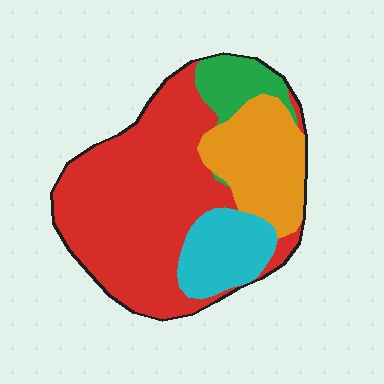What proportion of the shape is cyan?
Cyan takes up about one eighth (1/8) of the shape.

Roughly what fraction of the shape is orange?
Orange covers 21% of the shape.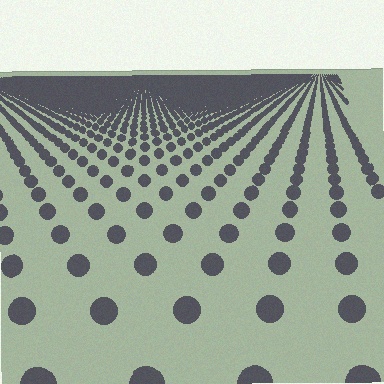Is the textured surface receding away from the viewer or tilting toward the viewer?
The surface is receding away from the viewer. Texture elements get smaller and denser toward the top.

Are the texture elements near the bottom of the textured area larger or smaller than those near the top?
Larger. Near the bottom, elements are closer to the viewer and appear at a bigger on-screen size.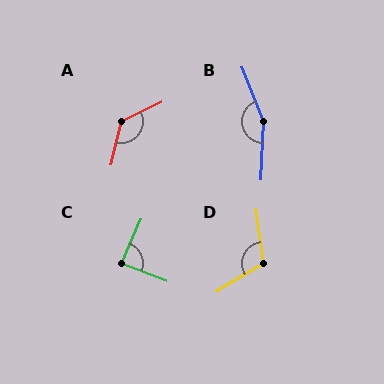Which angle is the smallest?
C, at approximately 88 degrees.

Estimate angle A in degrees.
Approximately 129 degrees.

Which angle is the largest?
B, at approximately 156 degrees.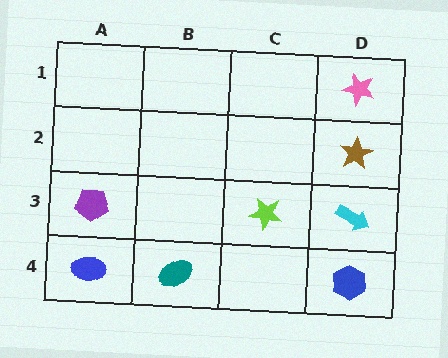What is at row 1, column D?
A pink star.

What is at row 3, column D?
A cyan arrow.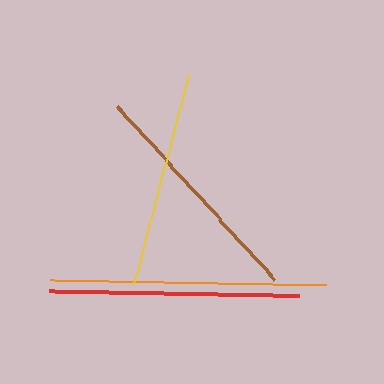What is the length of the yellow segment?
The yellow segment is approximately 216 pixels long.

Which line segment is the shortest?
The yellow line is the shortest at approximately 216 pixels.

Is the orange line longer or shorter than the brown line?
The orange line is longer than the brown line.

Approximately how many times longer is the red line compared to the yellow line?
The red line is approximately 1.2 times the length of the yellow line.